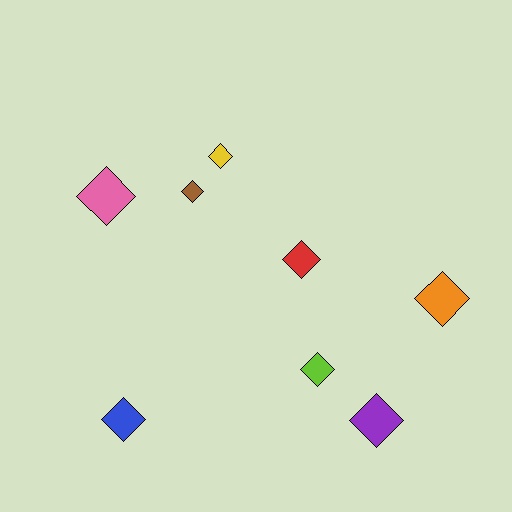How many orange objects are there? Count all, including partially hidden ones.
There is 1 orange object.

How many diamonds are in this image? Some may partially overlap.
There are 8 diamonds.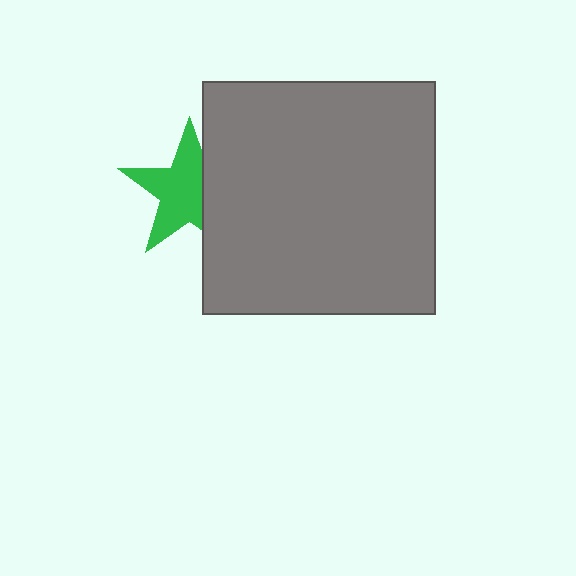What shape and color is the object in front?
The object in front is a gray square.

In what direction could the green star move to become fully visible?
The green star could move left. That would shift it out from behind the gray square entirely.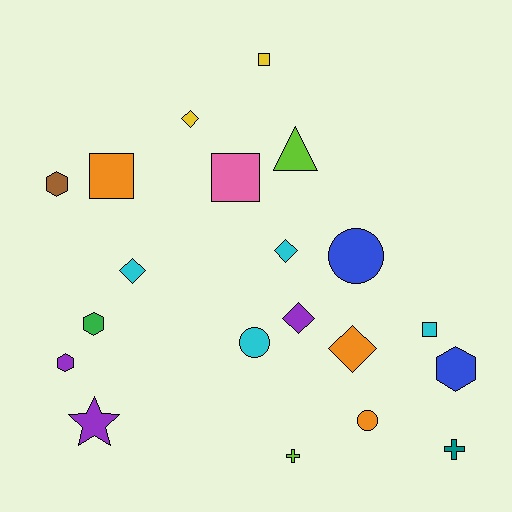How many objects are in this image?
There are 20 objects.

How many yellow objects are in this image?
There are 2 yellow objects.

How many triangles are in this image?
There is 1 triangle.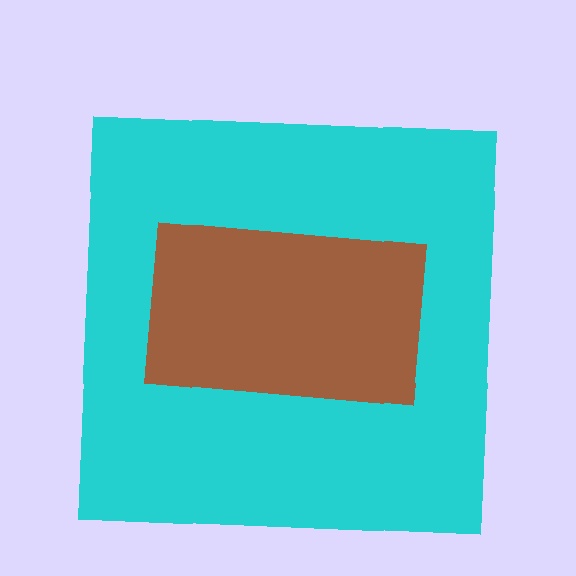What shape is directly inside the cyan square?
The brown rectangle.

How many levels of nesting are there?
2.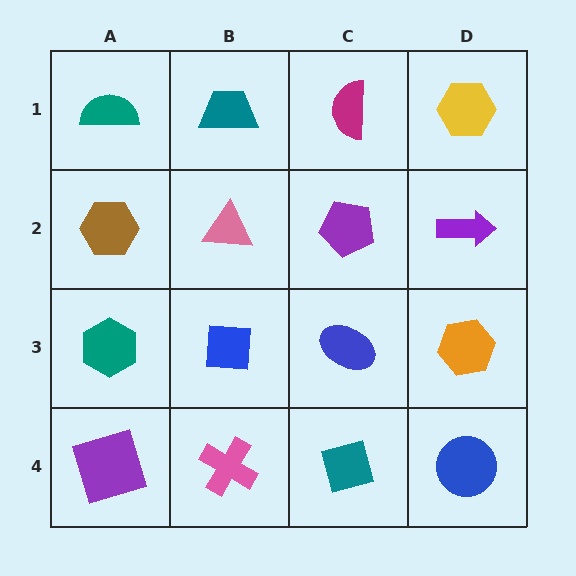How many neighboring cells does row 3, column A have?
3.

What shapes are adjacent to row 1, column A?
A brown hexagon (row 2, column A), a teal trapezoid (row 1, column B).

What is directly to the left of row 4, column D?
A teal diamond.